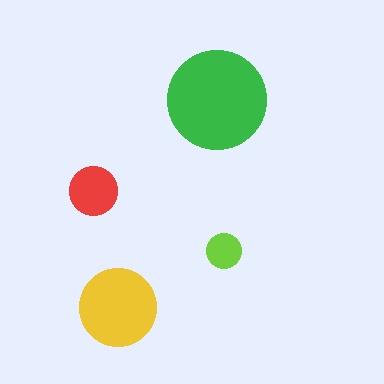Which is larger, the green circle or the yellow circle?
The green one.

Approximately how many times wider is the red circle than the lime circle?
About 1.5 times wider.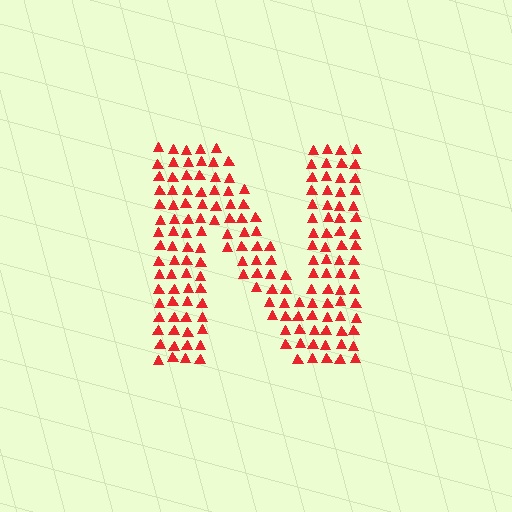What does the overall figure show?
The overall figure shows the letter N.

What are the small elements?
The small elements are triangles.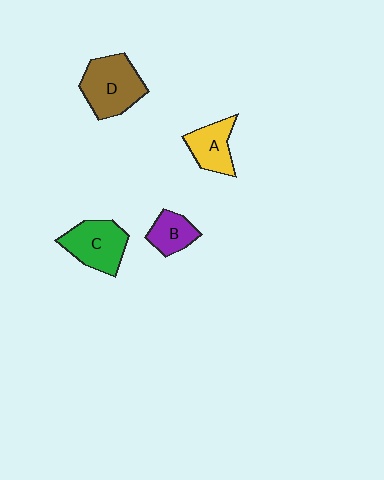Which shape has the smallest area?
Shape B (purple).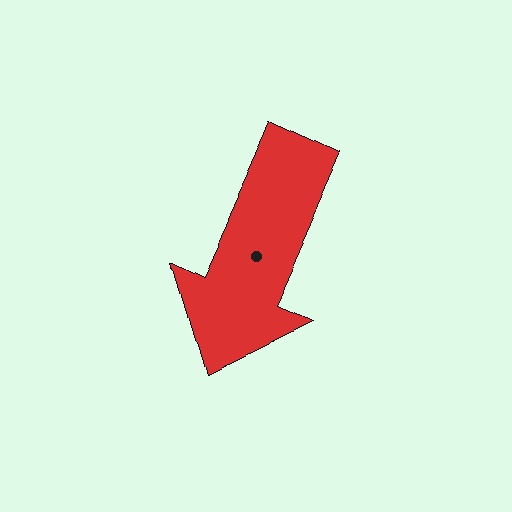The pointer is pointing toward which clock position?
Roughly 7 o'clock.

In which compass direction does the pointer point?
Southwest.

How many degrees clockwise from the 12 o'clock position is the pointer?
Approximately 204 degrees.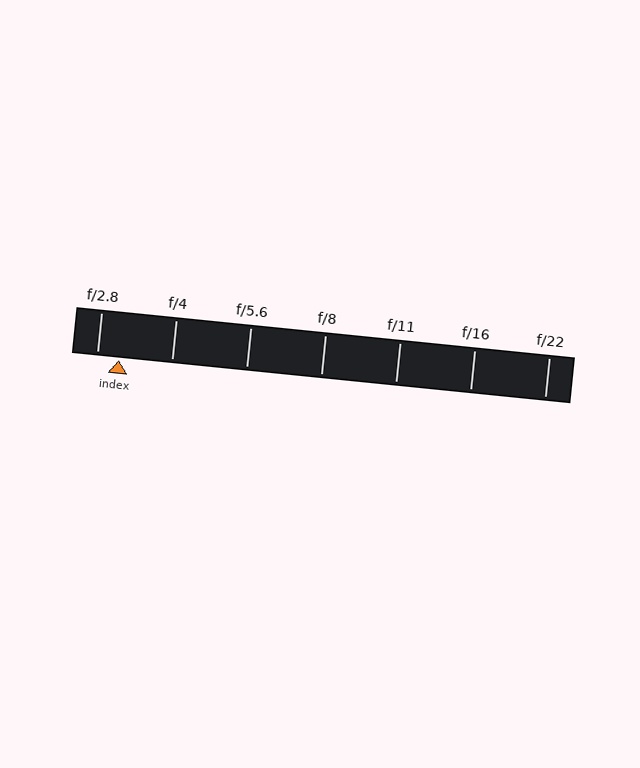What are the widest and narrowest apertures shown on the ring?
The widest aperture shown is f/2.8 and the narrowest is f/22.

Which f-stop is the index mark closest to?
The index mark is closest to f/2.8.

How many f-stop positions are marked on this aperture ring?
There are 7 f-stop positions marked.